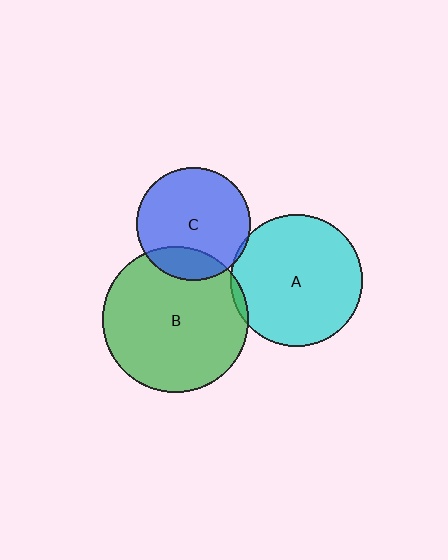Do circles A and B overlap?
Yes.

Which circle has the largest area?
Circle B (green).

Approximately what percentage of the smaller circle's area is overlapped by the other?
Approximately 5%.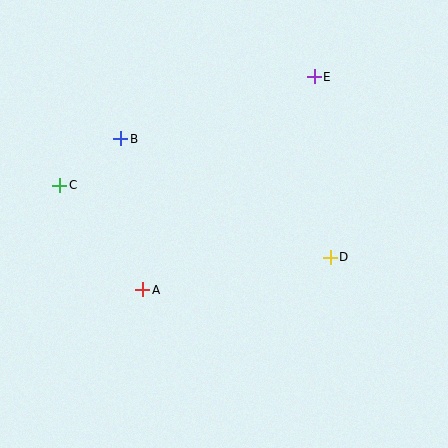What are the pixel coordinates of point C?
Point C is at (60, 185).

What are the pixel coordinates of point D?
Point D is at (330, 257).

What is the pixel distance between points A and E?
The distance between A and E is 274 pixels.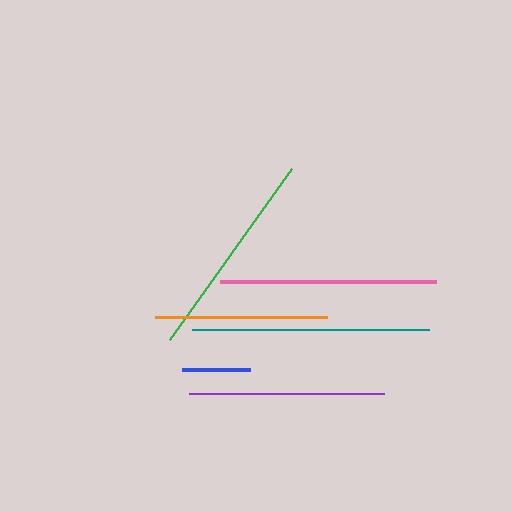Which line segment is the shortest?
The blue line is the shortest at approximately 68 pixels.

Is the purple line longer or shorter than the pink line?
The pink line is longer than the purple line.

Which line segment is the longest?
The teal line is the longest at approximately 237 pixels.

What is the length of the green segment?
The green segment is approximately 210 pixels long.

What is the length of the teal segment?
The teal segment is approximately 237 pixels long.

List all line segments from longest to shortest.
From longest to shortest: teal, pink, green, purple, orange, blue.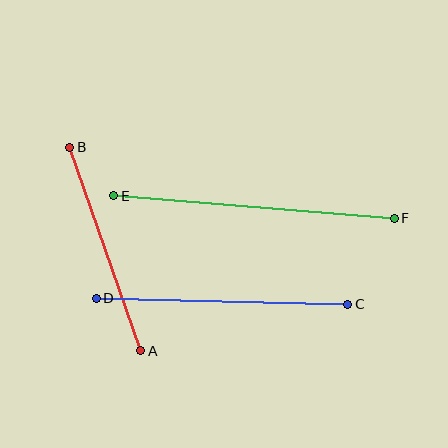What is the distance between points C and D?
The distance is approximately 251 pixels.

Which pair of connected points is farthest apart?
Points E and F are farthest apart.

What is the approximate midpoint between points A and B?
The midpoint is at approximately (105, 249) pixels.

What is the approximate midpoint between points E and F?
The midpoint is at approximately (254, 207) pixels.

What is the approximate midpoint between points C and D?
The midpoint is at approximately (222, 301) pixels.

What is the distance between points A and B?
The distance is approximately 216 pixels.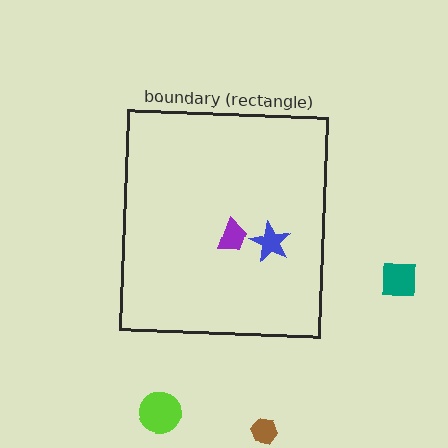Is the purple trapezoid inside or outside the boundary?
Inside.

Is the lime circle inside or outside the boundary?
Outside.